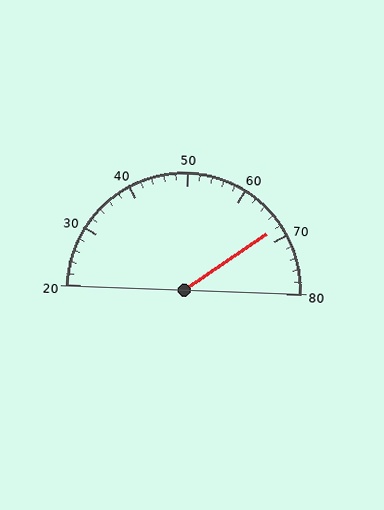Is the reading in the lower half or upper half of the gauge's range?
The reading is in the upper half of the range (20 to 80).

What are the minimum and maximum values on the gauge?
The gauge ranges from 20 to 80.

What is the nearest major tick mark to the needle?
The nearest major tick mark is 70.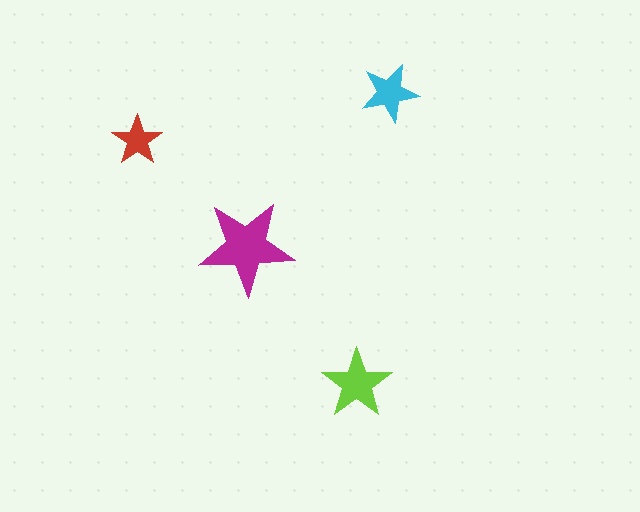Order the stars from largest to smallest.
the magenta one, the lime one, the cyan one, the red one.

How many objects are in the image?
There are 4 objects in the image.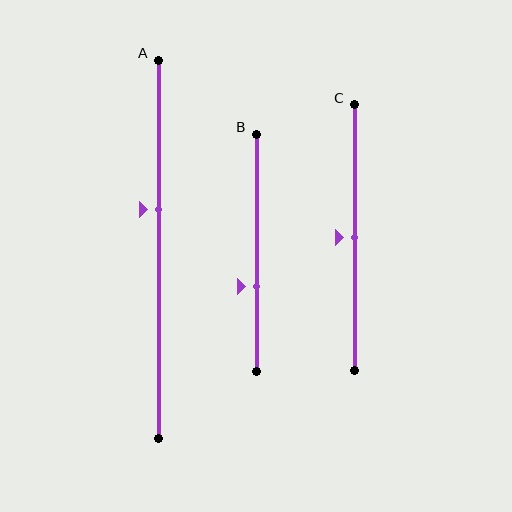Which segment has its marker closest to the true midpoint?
Segment C has its marker closest to the true midpoint.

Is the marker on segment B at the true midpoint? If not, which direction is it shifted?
No, the marker on segment B is shifted downward by about 14% of the segment length.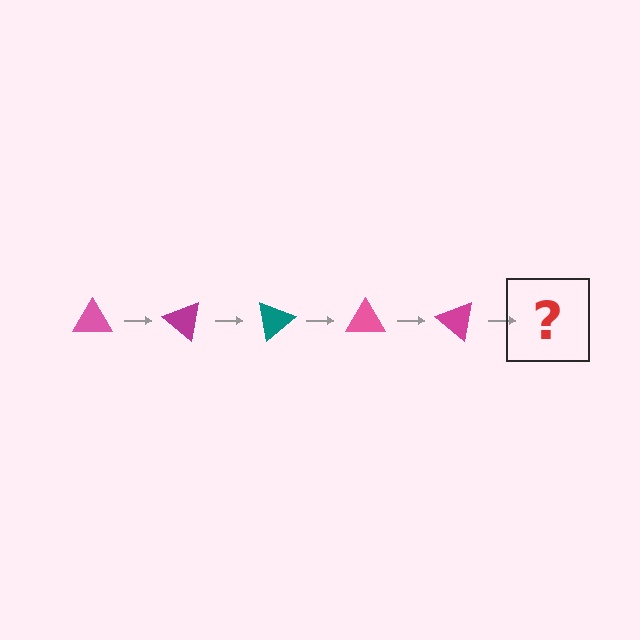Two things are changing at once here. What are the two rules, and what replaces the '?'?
The two rules are that it rotates 40 degrees each step and the color cycles through pink, magenta, and teal. The '?' should be a teal triangle, rotated 200 degrees from the start.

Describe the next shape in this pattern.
It should be a teal triangle, rotated 200 degrees from the start.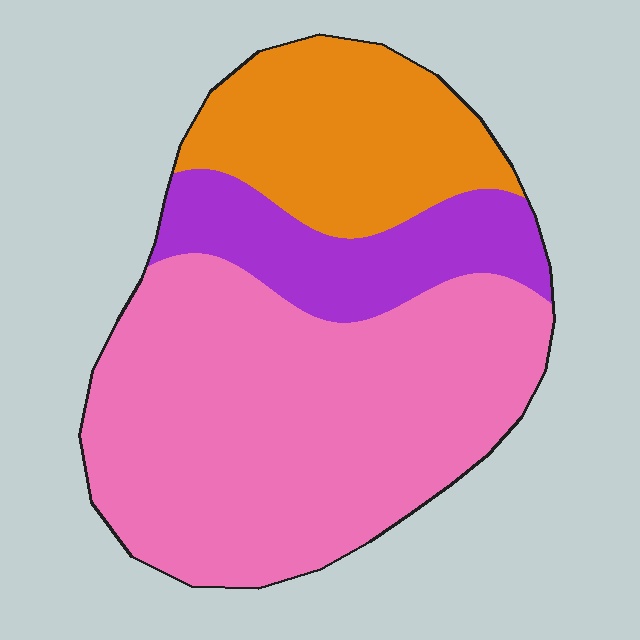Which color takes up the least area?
Purple, at roughly 15%.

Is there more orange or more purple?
Orange.